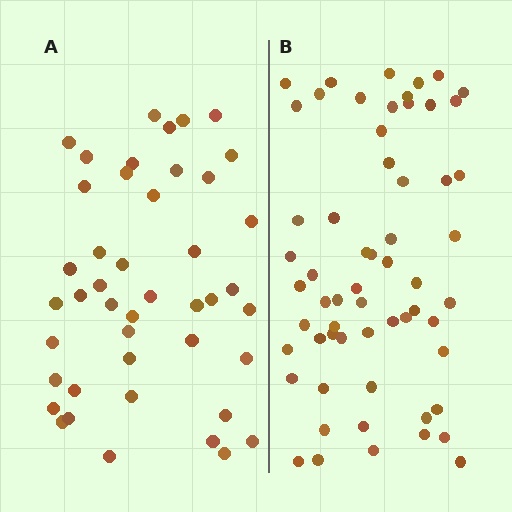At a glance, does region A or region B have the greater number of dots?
Region B (the right region) has more dots.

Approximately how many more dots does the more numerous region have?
Region B has approximately 15 more dots than region A.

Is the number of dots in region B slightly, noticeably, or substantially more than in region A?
Region B has noticeably more, but not dramatically so. The ratio is roughly 1.4 to 1.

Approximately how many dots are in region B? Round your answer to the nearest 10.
About 60 dots.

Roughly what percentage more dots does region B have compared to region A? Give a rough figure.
About 35% more.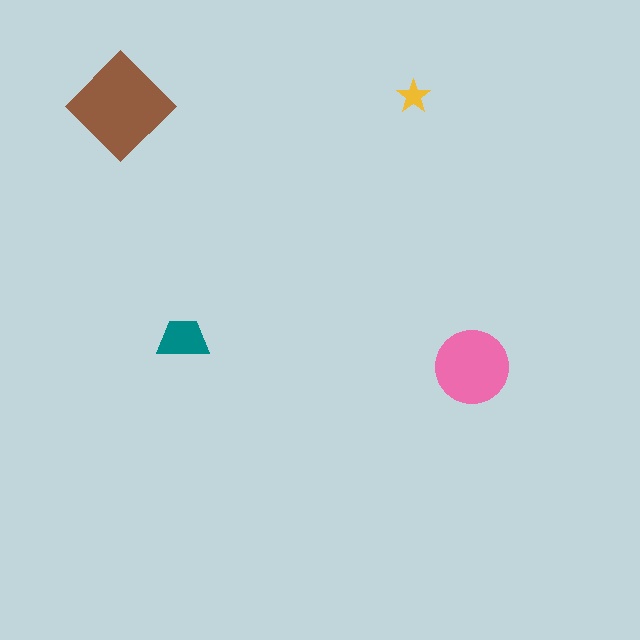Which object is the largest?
The brown diamond.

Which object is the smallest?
The yellow star.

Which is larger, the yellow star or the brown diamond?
The brown diamond.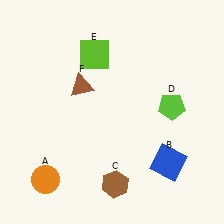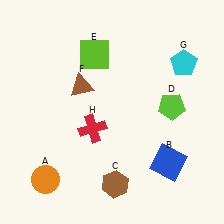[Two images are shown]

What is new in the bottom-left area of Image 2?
A red cross (H) was added in the bottom-left area of Image 2.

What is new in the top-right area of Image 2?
A cyan pentagon (G) was added in the top-right area of Image 2.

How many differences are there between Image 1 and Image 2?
There are 2 differences between the two images.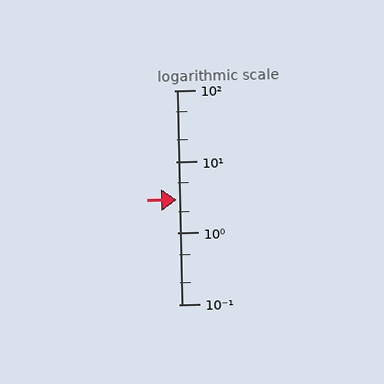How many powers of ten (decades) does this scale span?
The scale spans 3 decades, from 0.1 to 100.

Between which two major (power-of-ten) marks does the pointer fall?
The pointer is between 1 and 10.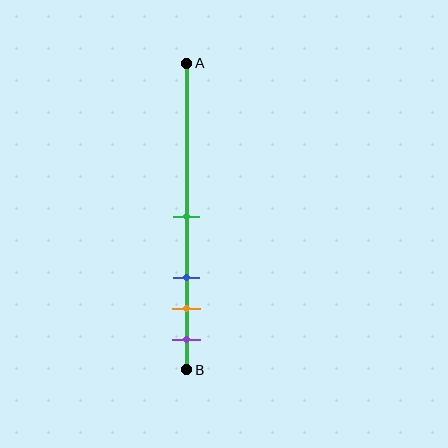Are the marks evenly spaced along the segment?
No, the marks are not evenly spaced.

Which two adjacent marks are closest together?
The orange and purple marks are the closest adjacent pair.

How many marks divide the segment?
There are 4 marks dividing the segment.